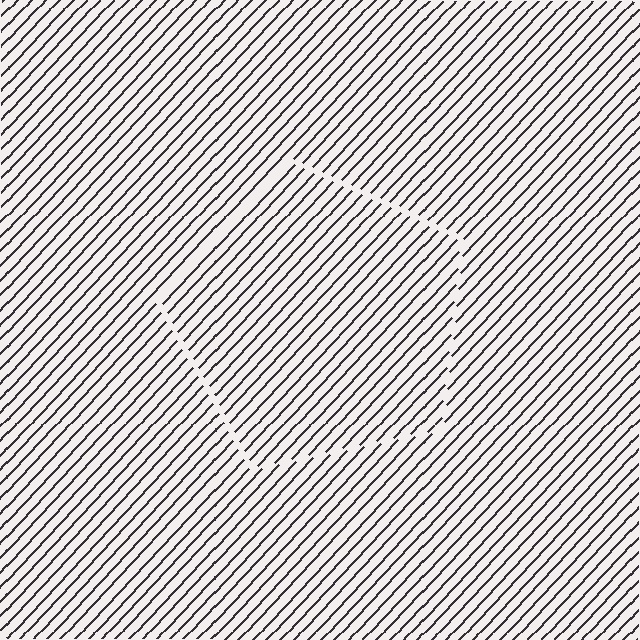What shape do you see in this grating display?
An illusory pentagon. The interior of the shape contains the same grating, shifted by half a period — the contour is defined by the phase discontinuity where line-ends from the inner and outer gratings abut.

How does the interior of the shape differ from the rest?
The interior of the shape contains the same grating, shifted by half a period — the contour is defined by the phase discontinuity where line-ends from the inner and outer gratings abut.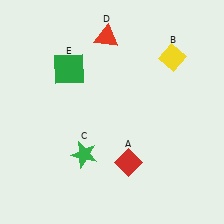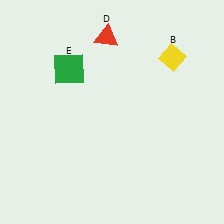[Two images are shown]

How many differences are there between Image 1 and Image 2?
There are 2 differences between the two images.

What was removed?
The red diamond (A), the green star (C) were removed in Image 2.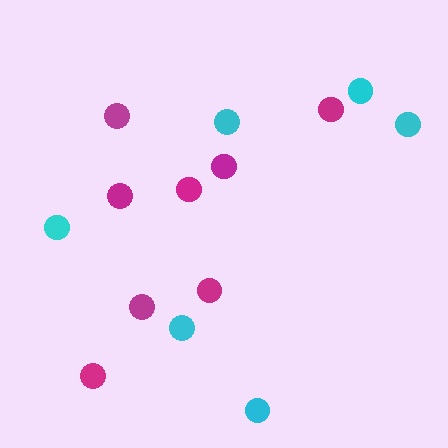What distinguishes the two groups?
There are 2 groups: one group of magenta circles (8) and one group of cyan circles (6).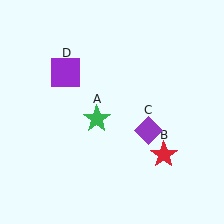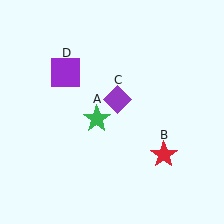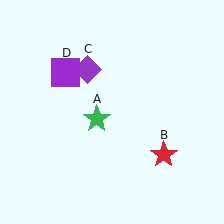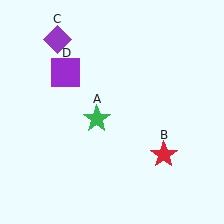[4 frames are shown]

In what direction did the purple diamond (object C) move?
The purple diamond (object C) moved up and to the left.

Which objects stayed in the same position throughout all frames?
Green star (object A) and red star (object B) and purple square (object D) remained stationary.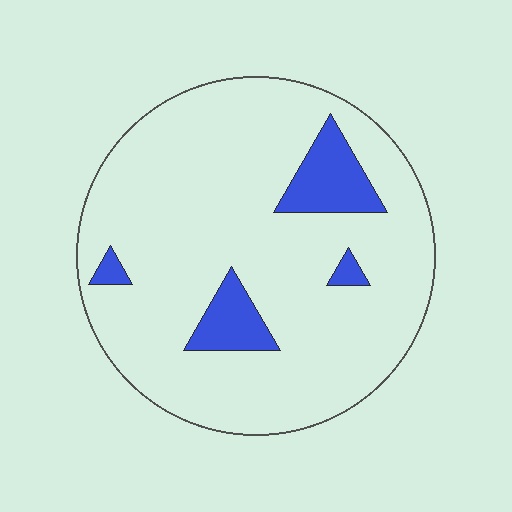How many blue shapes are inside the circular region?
4.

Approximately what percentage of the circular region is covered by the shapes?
Approximately 10%.